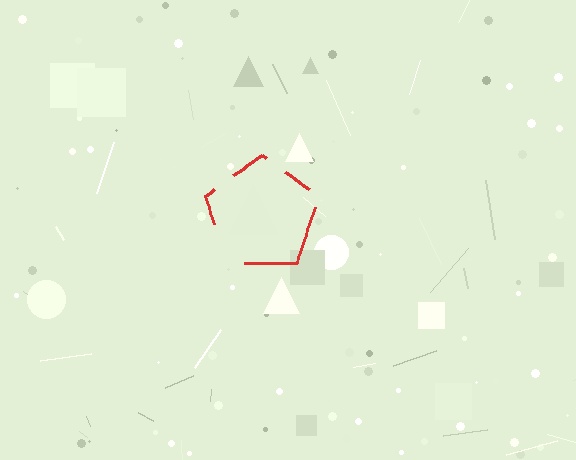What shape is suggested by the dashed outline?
The dashed outline suggests a pentagon.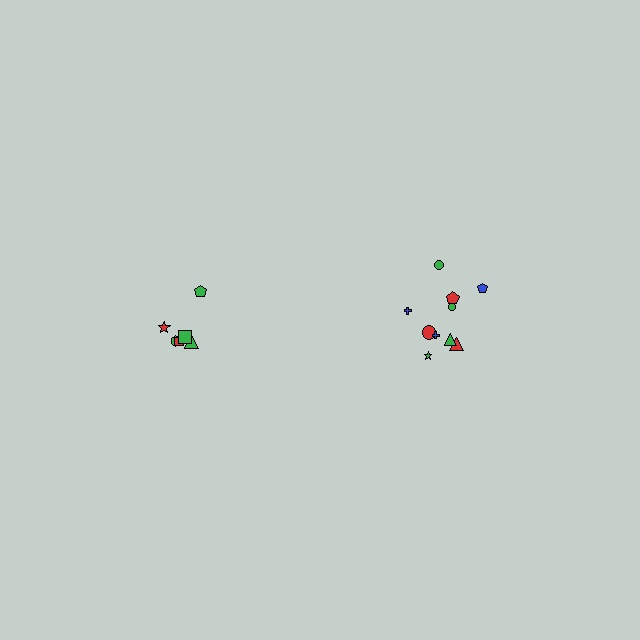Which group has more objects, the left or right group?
The right group.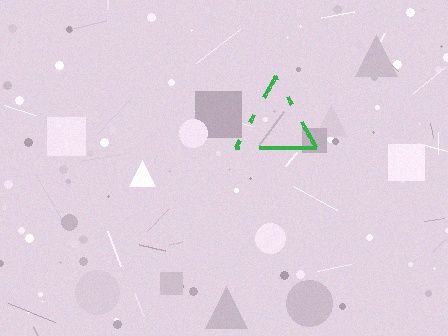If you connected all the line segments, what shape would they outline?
They would outline a triangle.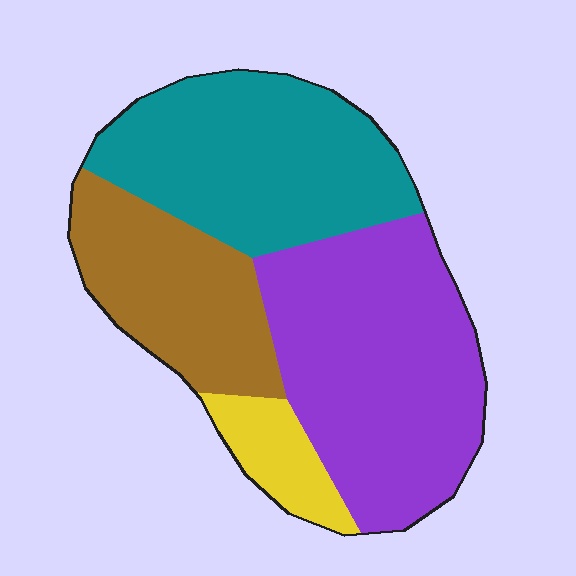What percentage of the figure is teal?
Teal covers about 30% of the figure.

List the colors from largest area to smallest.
From largest to smallest: purple, teal, brown, yellow.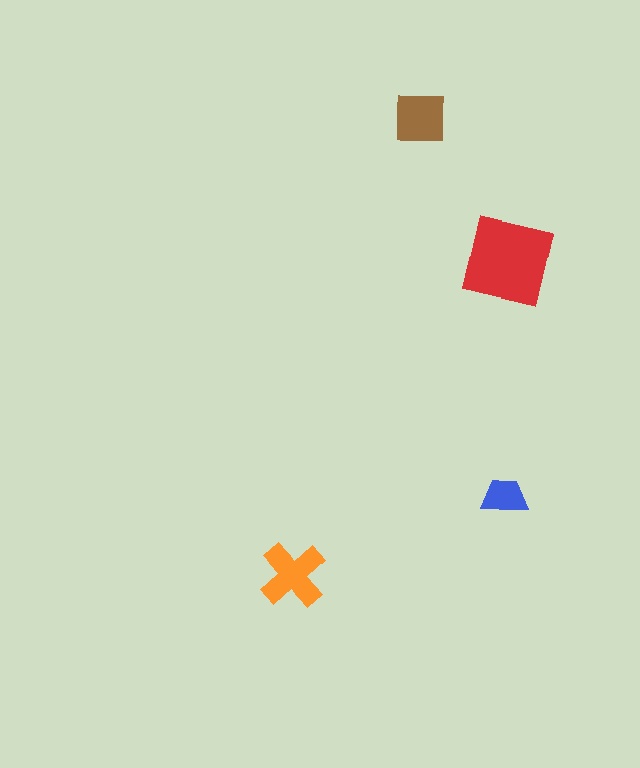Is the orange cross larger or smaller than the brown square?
Larger.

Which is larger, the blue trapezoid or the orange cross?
The orange cross.